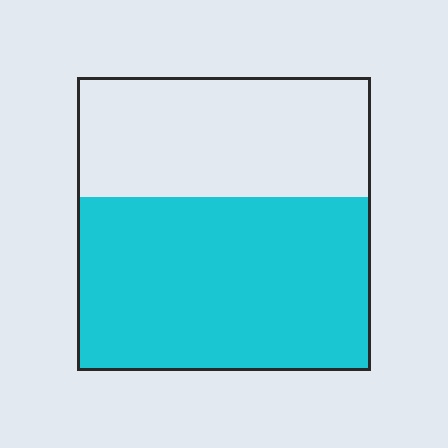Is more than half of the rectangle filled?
Yes.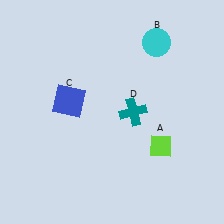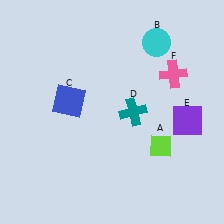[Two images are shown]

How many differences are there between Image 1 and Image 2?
There are 2 differences between the two images.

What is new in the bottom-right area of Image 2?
A purple square (E) was added in the bottom-right area of Image 2.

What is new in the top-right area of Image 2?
A pink cross (F) was added in the top-right area of Image 2.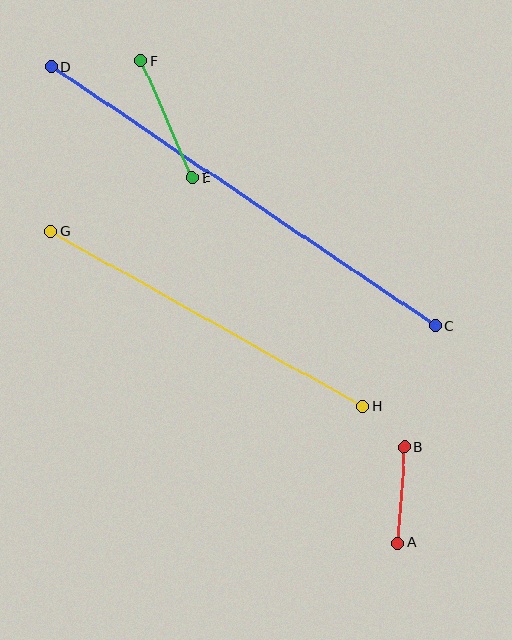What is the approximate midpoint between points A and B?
The midpoint is at approximately (401, 495) pixels.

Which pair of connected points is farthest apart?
Points C and D are farthest apart.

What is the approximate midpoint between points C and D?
The midpoint is at approximately (244, 196) pixels.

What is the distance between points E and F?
The distance is approximately 127 pixels.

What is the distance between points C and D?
The distance is approximately 463 pixels.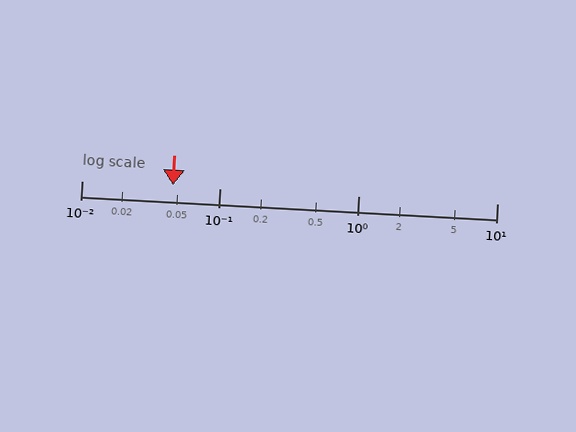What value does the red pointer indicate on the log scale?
The pointer indicates approximately 0.046.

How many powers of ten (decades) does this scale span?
The scale spans 3 decades, from 0.01 to 10.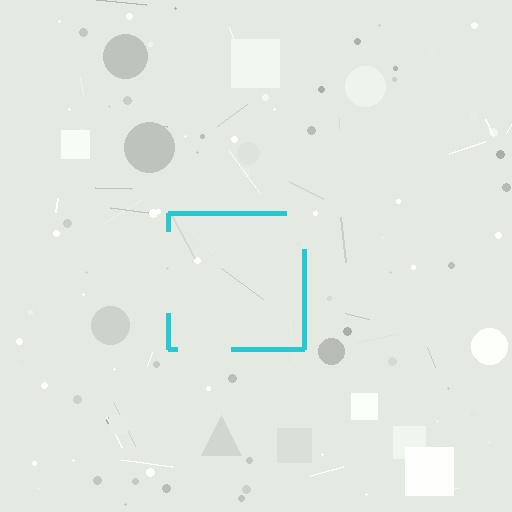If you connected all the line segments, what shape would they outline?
They would outline a square.